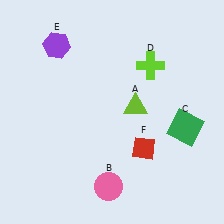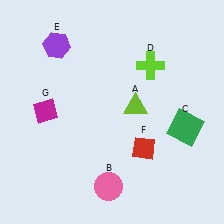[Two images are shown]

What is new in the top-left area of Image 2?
A magenta diamond (G) was added in the top-left area of Image 2.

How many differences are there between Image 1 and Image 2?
There is 1 difference between the two images.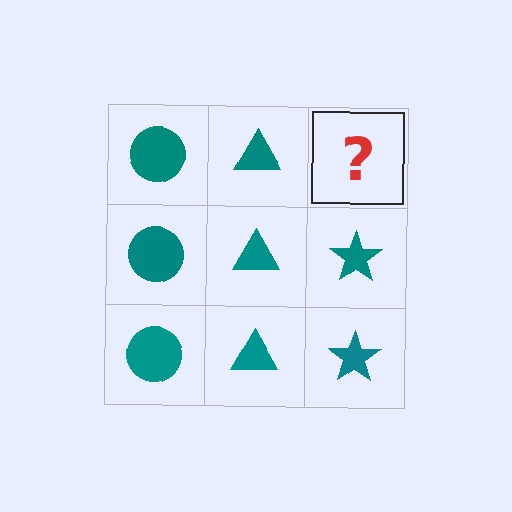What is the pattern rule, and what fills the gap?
The rule is that each column has a consistent shape. The gap should be filled with a teal star.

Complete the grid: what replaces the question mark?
The question mark should be replaced with a teal star.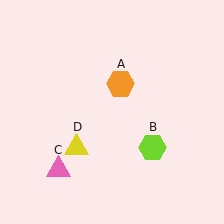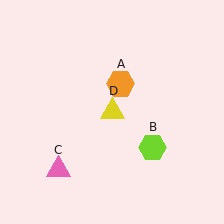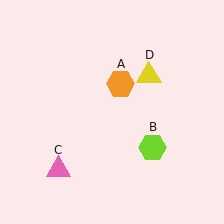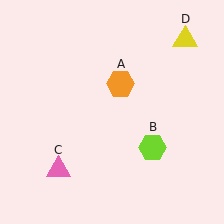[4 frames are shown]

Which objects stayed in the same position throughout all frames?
Orange hexagon (object A) and lime hexagon (object B) and pink triangle (object C) remained stationary.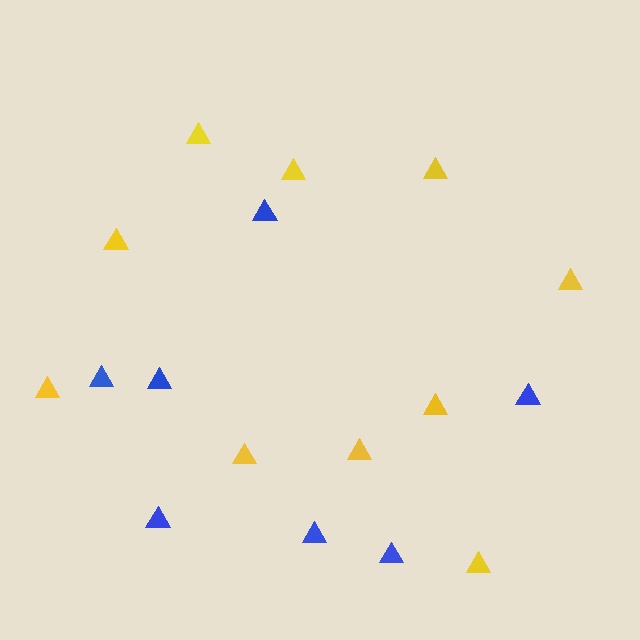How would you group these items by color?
There are 2 groups: one group of yellow triangles (10) and one group of blue triangles (7).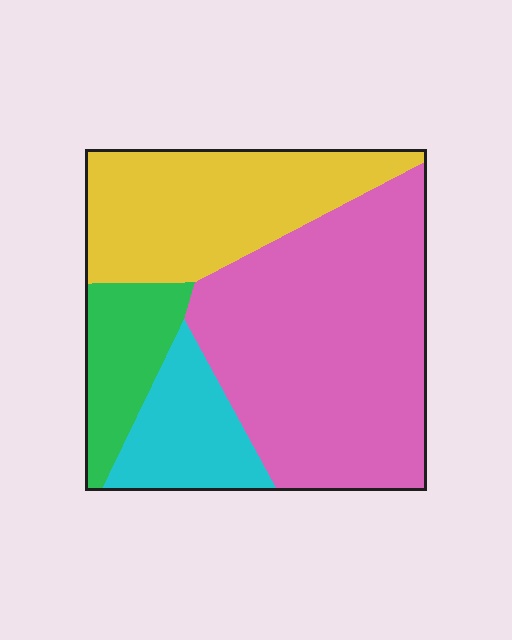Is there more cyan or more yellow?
Yellow.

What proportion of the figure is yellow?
Yellow takes up about one quarter (1/4) of the figure.